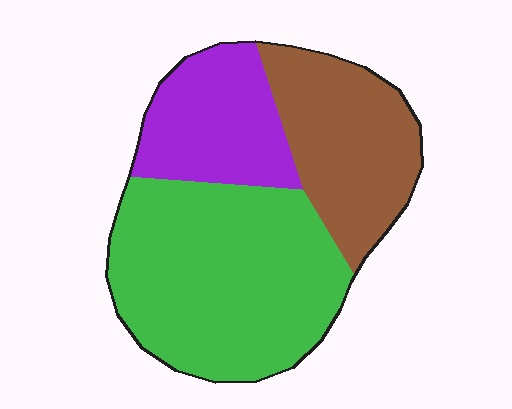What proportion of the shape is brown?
Brown covers about 30% of the shape.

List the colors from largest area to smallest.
From largest to smallest: green, brown, purple.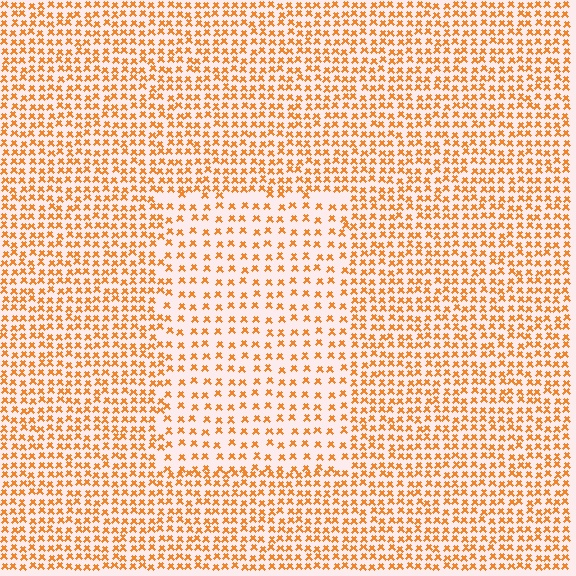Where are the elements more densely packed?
The elements are more densely packed outside the rectangle boundary.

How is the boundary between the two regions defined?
The boundary is defined by a change in element density (approximately 1.8x ratio). All elements are the same color, size, and shape.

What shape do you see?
I see a rectangle.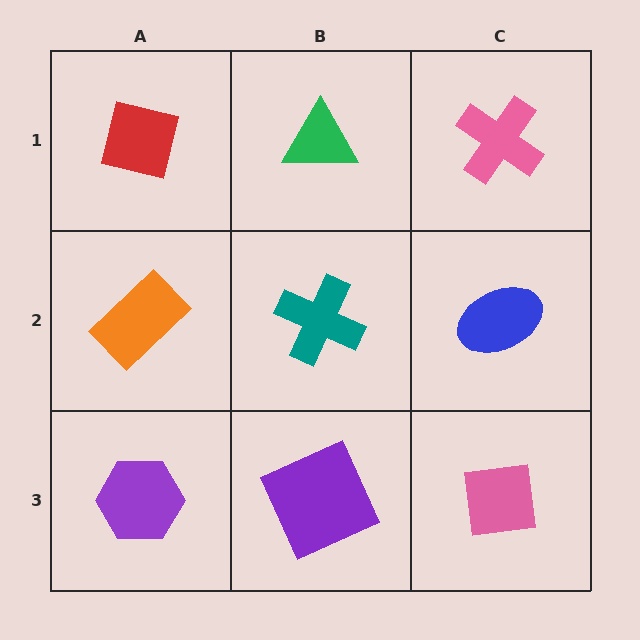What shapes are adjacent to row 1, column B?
A teal cross (row 2, column B), a red square (row 1, column A), a pink cross (row 1, column C).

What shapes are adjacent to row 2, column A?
A red square (row 1, column A), a purple hexagon (row 3, column A), a teal cross (row 2, column B).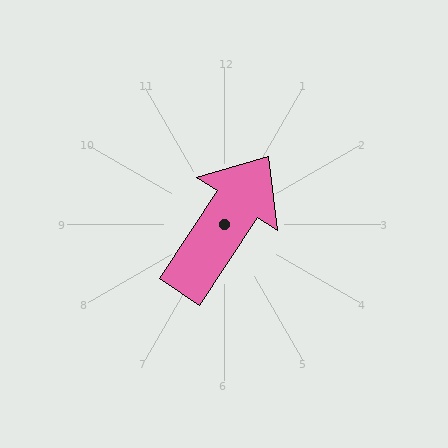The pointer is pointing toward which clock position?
Roughly 1 o'clock.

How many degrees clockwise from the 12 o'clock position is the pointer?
Approximately 33 degrees.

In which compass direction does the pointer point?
Northeast.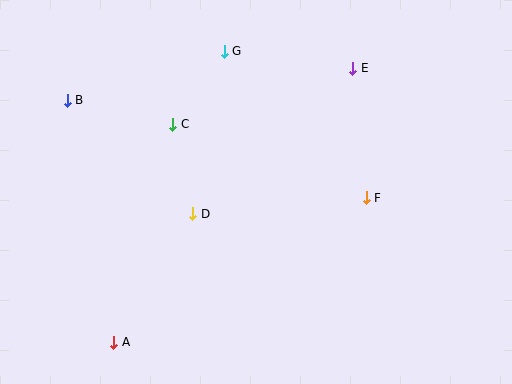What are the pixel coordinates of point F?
Point F is at (366, 198).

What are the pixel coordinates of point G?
Point G is at (224, 51).